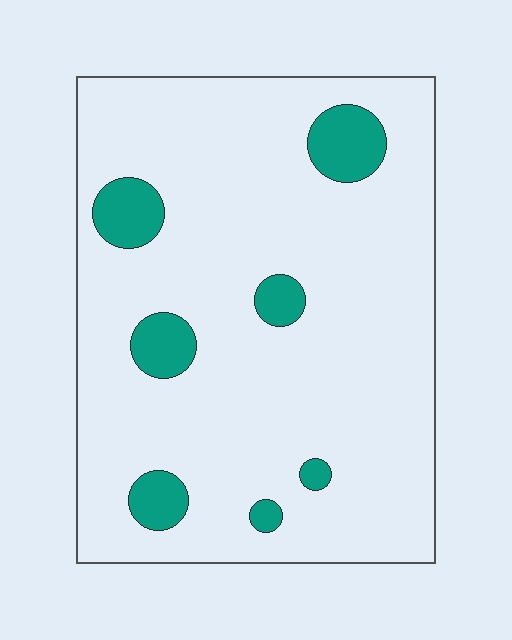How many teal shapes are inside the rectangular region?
7.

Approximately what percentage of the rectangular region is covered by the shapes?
Approximately 10%.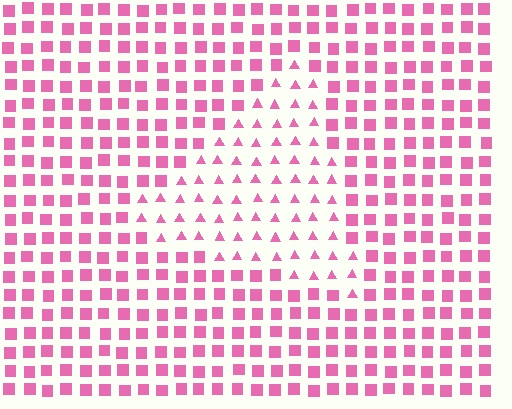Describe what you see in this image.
The image is filled with small pink elements arranged in a uniform grid. A triangle-shaped region contains triangles, while the surrounding area contains squares. The boundary is defined purely by the change in element shape.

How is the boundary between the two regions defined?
The boundary is defined by a change in element shape: triangles inside vs. squares outside. All elements share the same color and spacing.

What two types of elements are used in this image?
The image uses triangles inside the triangle region and squares outside it.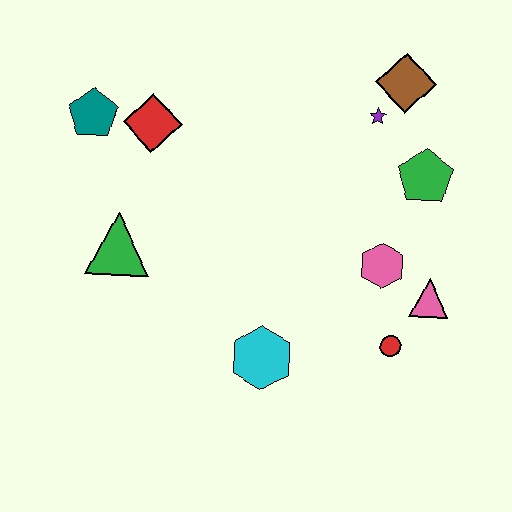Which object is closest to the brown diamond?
The purple star is closest to the brown diamond.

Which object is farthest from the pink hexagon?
The teal pentagon is farthest from the pink hexagon.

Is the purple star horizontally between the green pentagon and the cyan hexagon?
Yes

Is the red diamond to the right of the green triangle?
Yes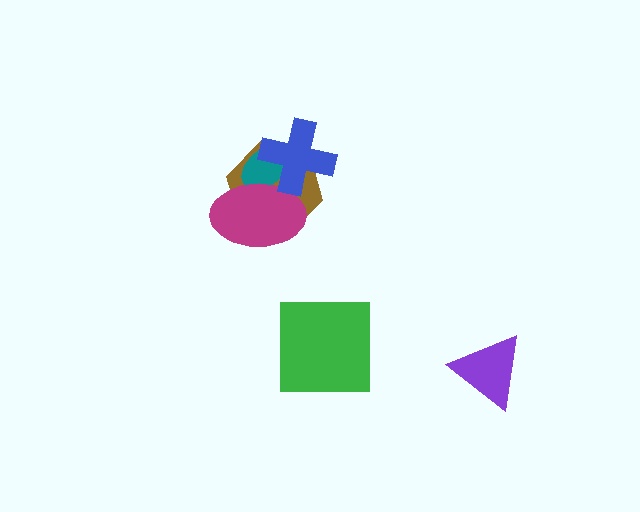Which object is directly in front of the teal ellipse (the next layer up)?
The magenta ellipse is directly in front of the teal ellipse.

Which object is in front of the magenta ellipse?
The blue cross is in front of the magenta ellipse.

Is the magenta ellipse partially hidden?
Yes, it is partially covered by another shape.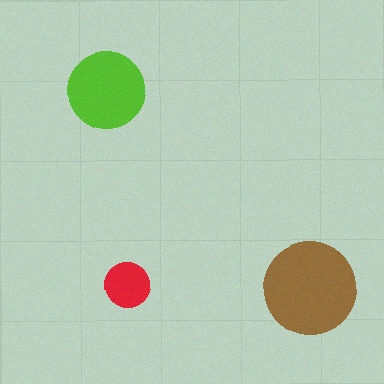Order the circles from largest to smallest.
the brown one, the lime one, the red one.